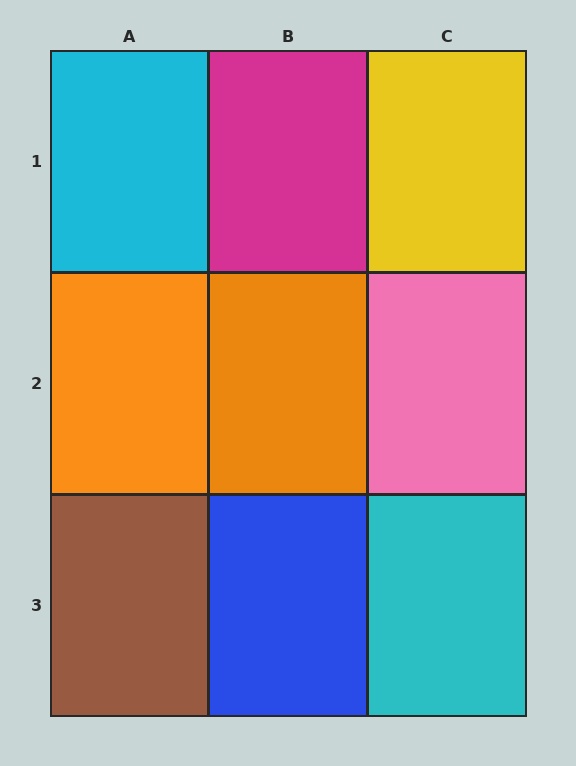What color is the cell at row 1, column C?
Yellow.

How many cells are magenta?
1 cell is magenta.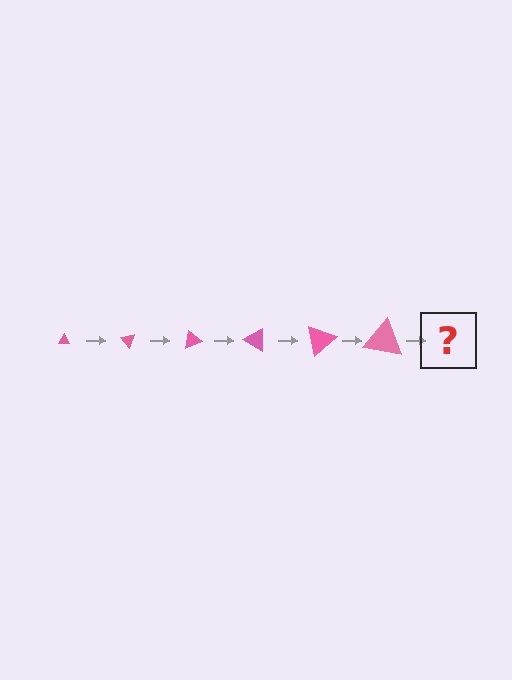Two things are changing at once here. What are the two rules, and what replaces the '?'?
The two rules are that the triangle grows larger each step and it rotates 50 degrees each step. The '?' should be a triangle, larger than the previous one and rotated 300 degrees from the start.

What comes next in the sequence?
The next element should be a triangle, larger than the previous one and rotated 300 degrees from the start.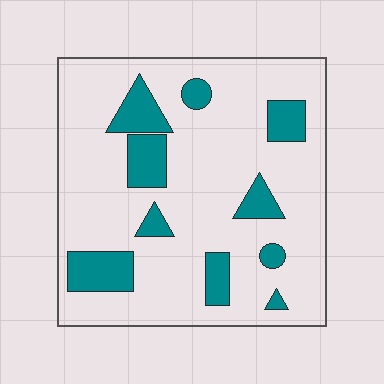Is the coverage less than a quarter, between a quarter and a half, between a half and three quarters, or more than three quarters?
Less than a quarter.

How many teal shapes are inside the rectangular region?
10.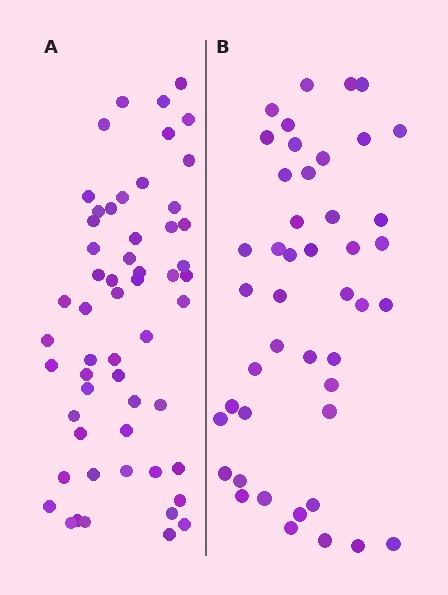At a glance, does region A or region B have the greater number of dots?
Region A (the left region) has more dots.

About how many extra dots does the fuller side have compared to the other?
Region A has roughly 12 or so more dots than region B.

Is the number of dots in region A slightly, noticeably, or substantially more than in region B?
Region A has only slightly more — the two regions are fairly close. The ratio is roughly 1.2 to 1.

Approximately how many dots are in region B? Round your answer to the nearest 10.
About 40 dots. (The exact count is 45, which rounds to 40.)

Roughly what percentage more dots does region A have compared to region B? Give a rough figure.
About 25% more.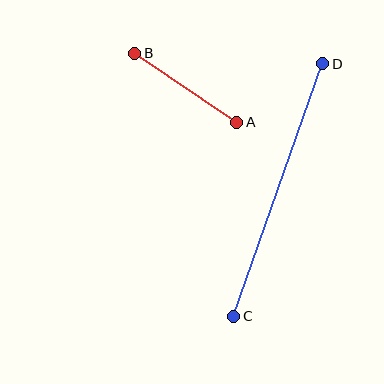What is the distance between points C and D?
The distance is approximately 268 pixels.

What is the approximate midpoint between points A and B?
The midpoint is at approximately (186, 88) pixels.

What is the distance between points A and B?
The distance is approximately 123 pixels.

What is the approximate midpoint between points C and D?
The midpoint is at approximately (278, 190) pixels.